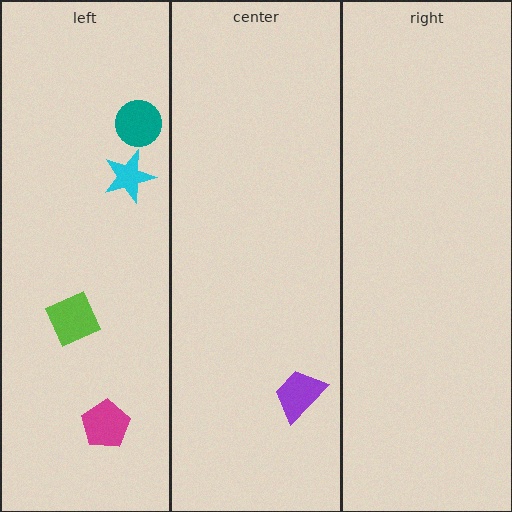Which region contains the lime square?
The left region.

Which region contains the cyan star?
The left region.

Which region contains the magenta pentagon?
The left region.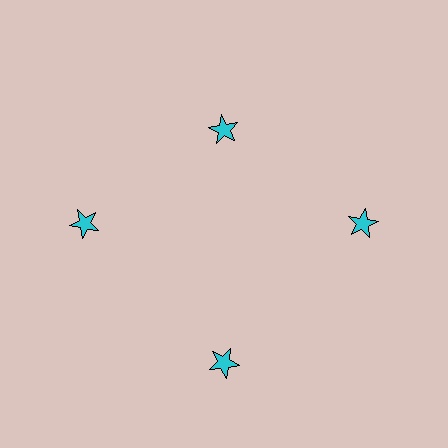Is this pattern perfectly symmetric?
No. The 4 cyan stars are arranged in a ring, but one element near the 12 o'clock position is pulled inward toward the center, breaking the 4-fold rotational symmetry.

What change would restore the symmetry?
The symmetry would be restored by moving it outward, back onto the ring so that all 4 stars sit at equal angles and equal distance from the center.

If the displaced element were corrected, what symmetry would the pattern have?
It would have 4-fold rotational symmetry — the pattern would map onto itself every 90 degrees.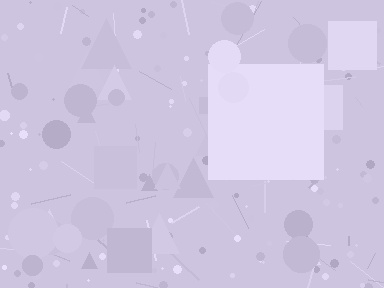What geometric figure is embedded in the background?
A square is embedded in the background.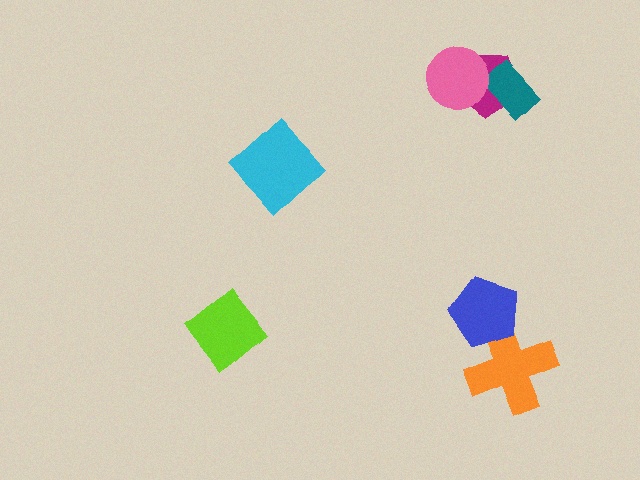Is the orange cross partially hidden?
Yes, it is partially covered by another shape.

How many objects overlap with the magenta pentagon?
2 objects overlap with the magenta pentagon.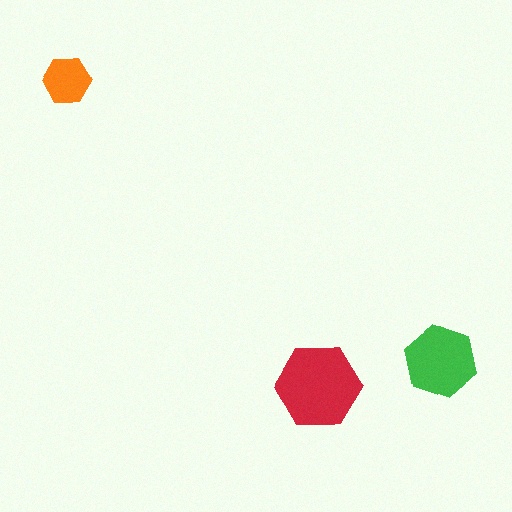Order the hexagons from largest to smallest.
the red one, the green one, the orange one.